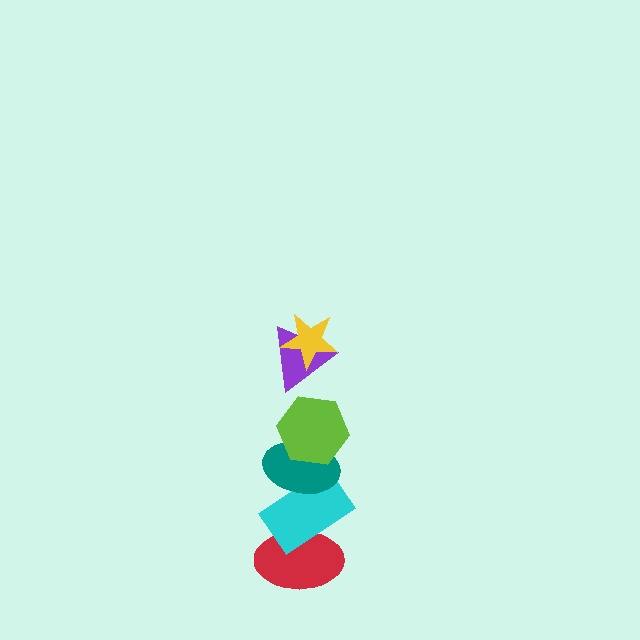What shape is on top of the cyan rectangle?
The teal ellipse is on top of the cyan rectangle.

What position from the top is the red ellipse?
The red ellipse is 6th from the top.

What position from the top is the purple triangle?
The purple triangle is 2nd from the top.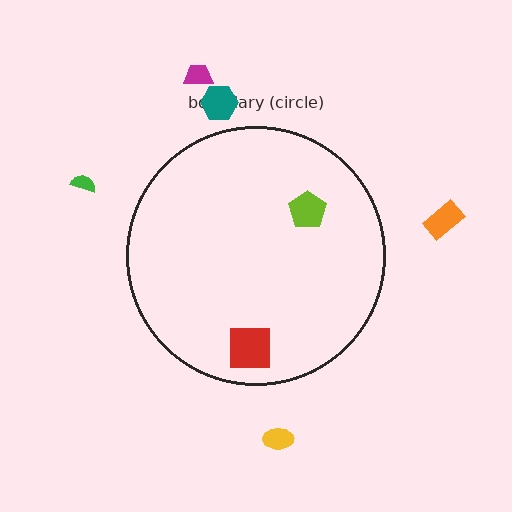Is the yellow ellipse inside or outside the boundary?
Outside.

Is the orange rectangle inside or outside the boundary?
Outside.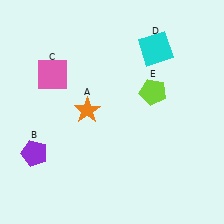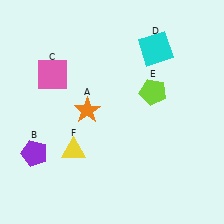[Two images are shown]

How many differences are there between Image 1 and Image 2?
There is 1 difference between the two images.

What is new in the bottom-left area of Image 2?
A yellow triangle (F) was added in the bottom-left area of Image 2.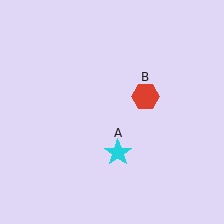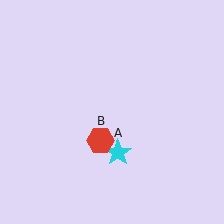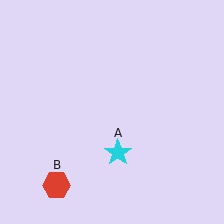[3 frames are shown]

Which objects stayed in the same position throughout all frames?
Cyan star (object A) remained stationary.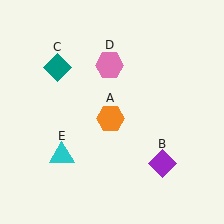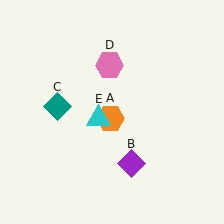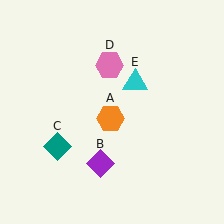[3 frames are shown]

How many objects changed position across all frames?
3 objects changed position: purple diamond (object B), teal diamond (object C), cyan triangle (object E).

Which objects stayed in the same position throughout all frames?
Orange hexagon (object A) and pink hexagon (object D) remained stationary.